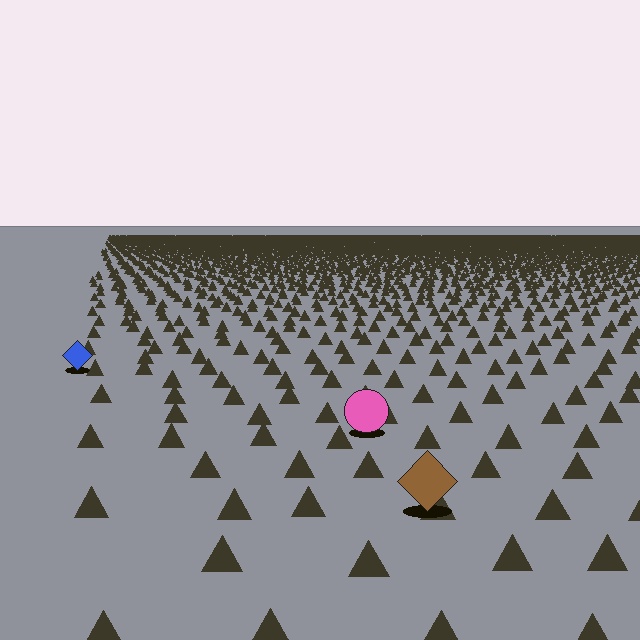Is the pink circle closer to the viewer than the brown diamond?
No. The brown diamond is closer — you can tell from the texture gradient: the ground texture is coarser near it.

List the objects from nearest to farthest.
From nearest to farthest: the brown diamond, the pink circle, the blue diamond.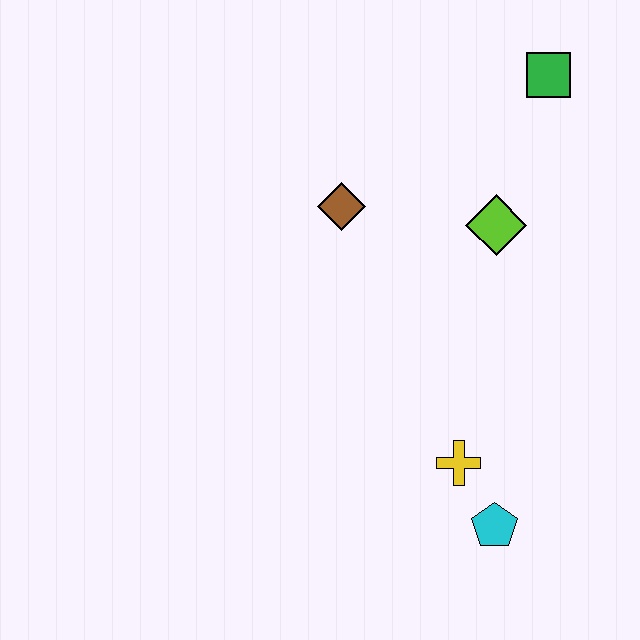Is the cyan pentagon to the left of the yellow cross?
No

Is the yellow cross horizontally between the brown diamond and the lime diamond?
Yes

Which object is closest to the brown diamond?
The lime diamond is closest to the brown diamond.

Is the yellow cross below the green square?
Yes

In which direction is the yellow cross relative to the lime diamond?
The yellow cross is below the lime diamond.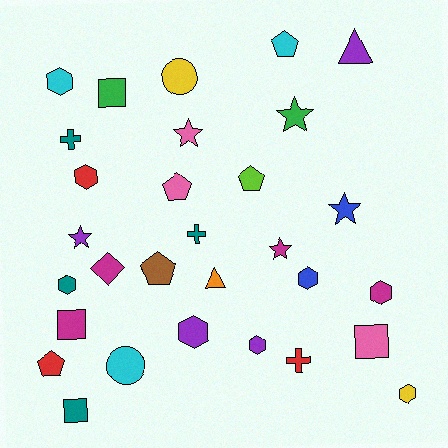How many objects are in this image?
There are 30 objects.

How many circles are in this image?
There are 2 circles.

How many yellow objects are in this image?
There are 2 yellow objects.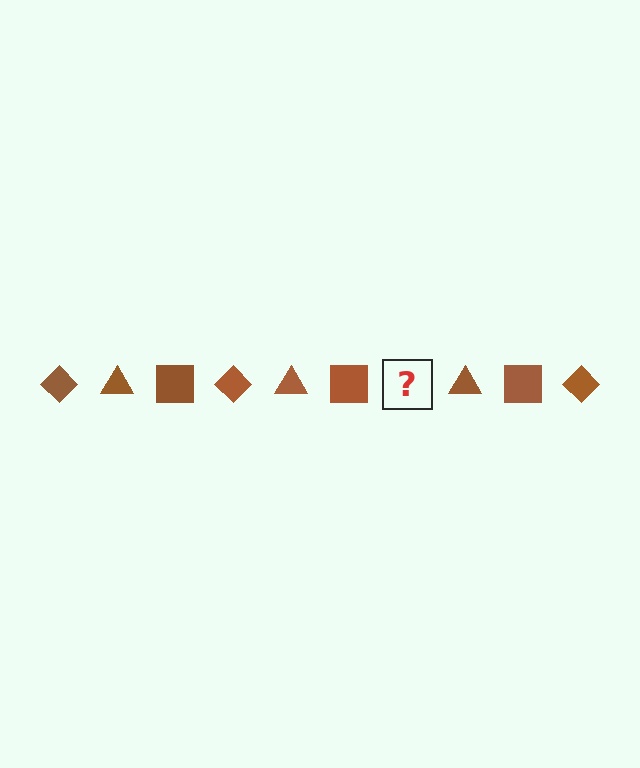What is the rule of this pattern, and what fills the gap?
The rule is that the pattern cycles through diamond, triangle, square shapes in brown. The gap should be filled with a brown diamond.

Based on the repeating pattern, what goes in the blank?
The blank should be a brown diamond.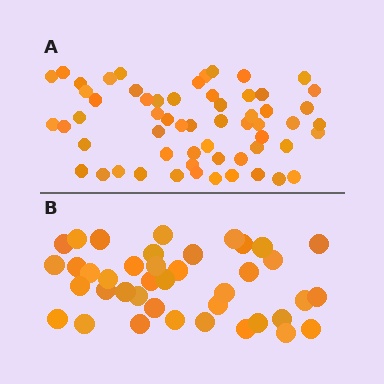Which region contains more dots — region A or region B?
Region A (the top region) has more dots.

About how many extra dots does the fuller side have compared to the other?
Region A has approximately 20 more dots than region B.